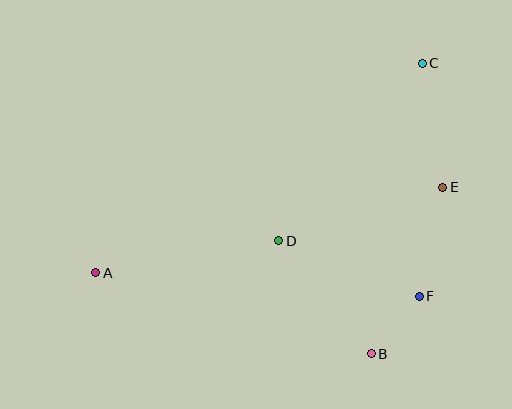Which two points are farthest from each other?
Points A and C are farthest from each other.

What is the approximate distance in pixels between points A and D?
The distance between A and D is approximately 186 pixels.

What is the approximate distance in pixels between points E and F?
The distance between E and F is approximately 112 pixels.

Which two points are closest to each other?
Points B and F are closest to each other.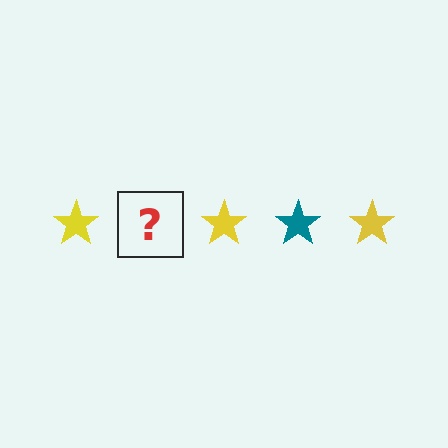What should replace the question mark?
The question mark should be replaced with a teal star.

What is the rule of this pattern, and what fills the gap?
The rule is that the pattern cycles through yellow, teal stars. The gap should be filled with a teal star.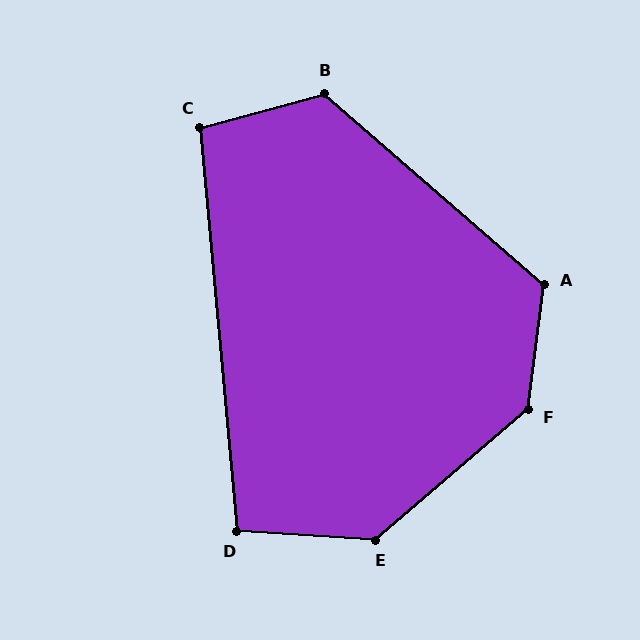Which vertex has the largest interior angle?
F, at approximately 138 degrees.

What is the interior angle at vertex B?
Approximately 123 degrees (obtuse).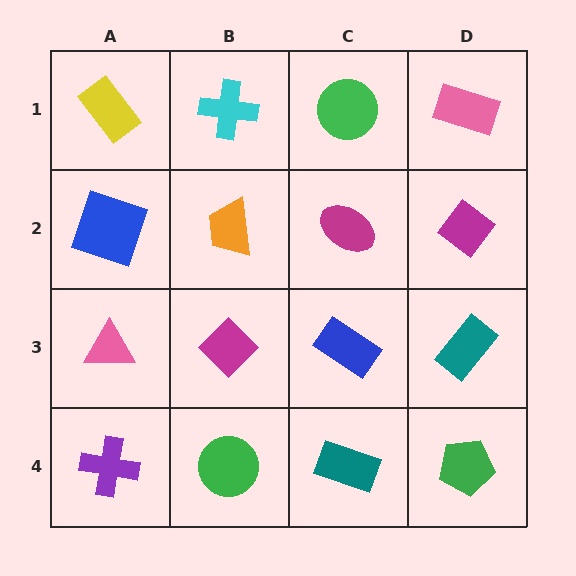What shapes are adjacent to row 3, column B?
An orange trapezoid (row 2, column B), a green circle (row 4, column B), a pink triangle (row 3, column A), a blue rectangle (row 3, column C).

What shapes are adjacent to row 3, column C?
A magenta ellipse (row 2, column C), a teal rectangle (row 4, column C), a magenta diamond (row 3, column B), a teal rectangle (row 3, column D).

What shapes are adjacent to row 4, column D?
A teal rectangle (row 3, column D), a teal rectangle (row 4, column C).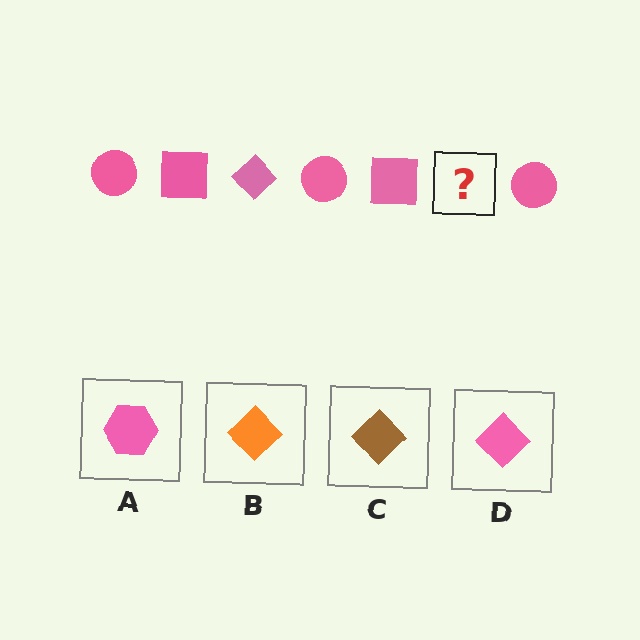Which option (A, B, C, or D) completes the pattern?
D.